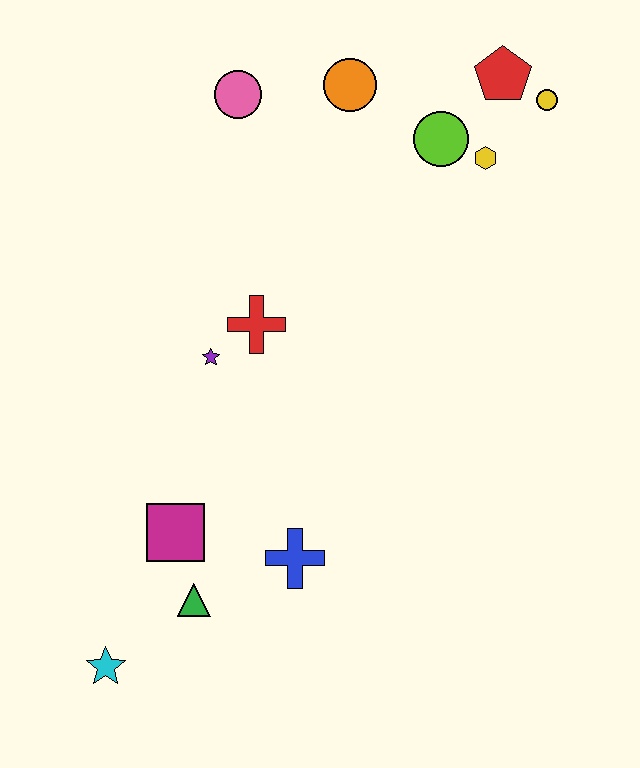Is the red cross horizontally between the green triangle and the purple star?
No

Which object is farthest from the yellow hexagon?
The cyan star is farthest from the yellow hexagon.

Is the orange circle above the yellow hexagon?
Yes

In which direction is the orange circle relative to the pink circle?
The orange circle is to the right of the pink circle.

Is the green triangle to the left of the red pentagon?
Yes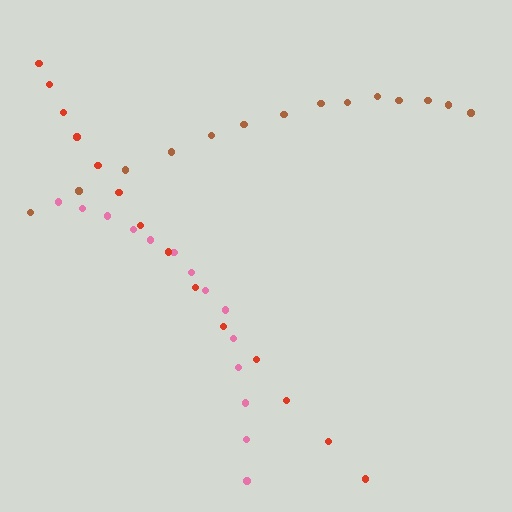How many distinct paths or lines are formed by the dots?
There are 3 distinct paths.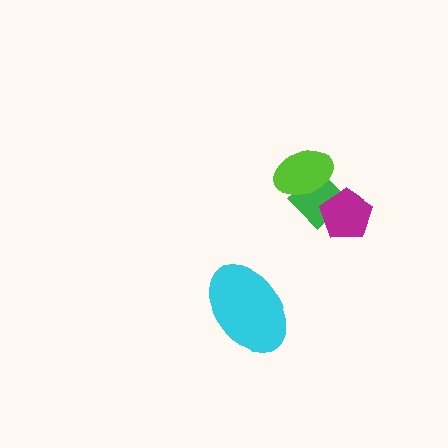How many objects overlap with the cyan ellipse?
0 objects overlap with the cyan ellipse.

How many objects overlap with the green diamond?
2 objects overlap with the green diamond.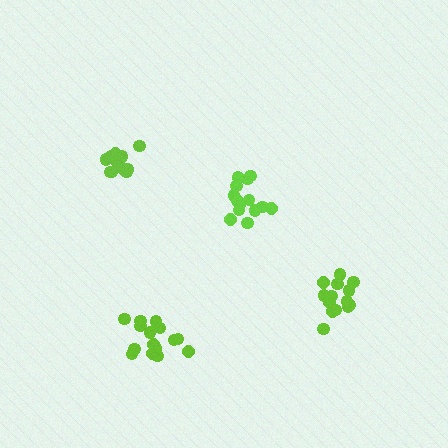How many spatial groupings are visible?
There are 4 spatial groupings.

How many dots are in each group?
Group 1: 12 dots, Group 2: 15 dots, Group 3: 14 dots, Group 4: 15 dots (56 total).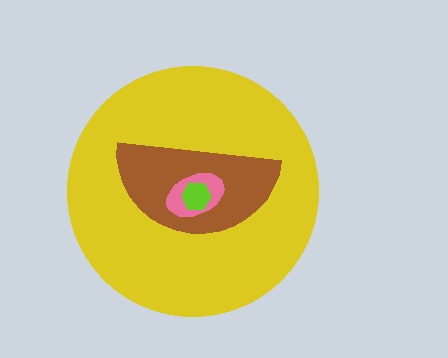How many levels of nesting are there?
4.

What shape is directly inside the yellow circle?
The brown semicircle.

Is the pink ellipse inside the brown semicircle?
Yes.